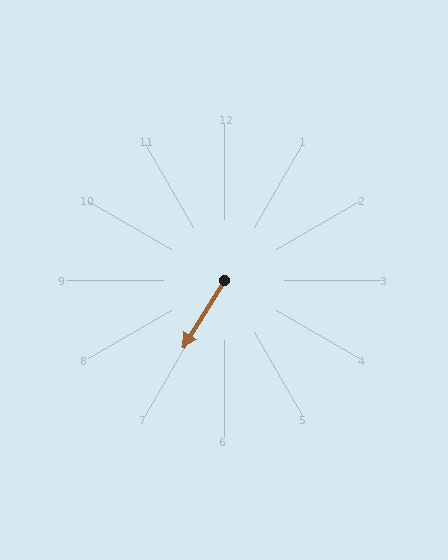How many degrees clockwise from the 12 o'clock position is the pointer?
Approximately 211 degrees.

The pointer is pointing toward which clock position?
Roughly 7 o'clock.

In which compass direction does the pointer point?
Southwest.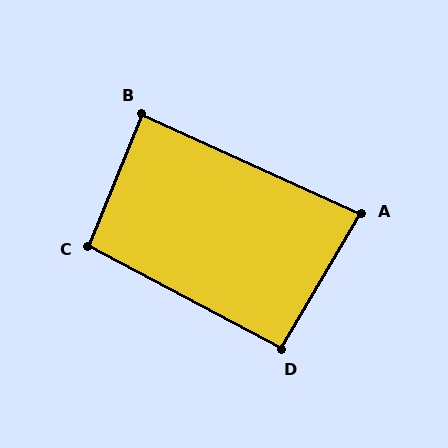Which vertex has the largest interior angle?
C, at approximately 96 degrees.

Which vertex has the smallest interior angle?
A, at approximately 84 degrees.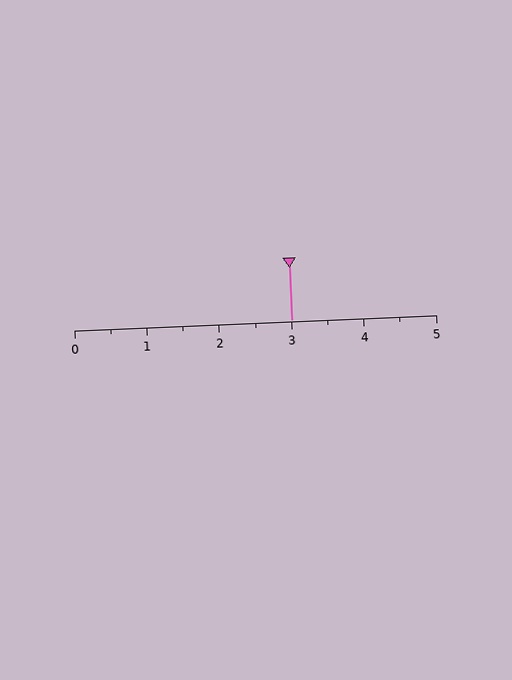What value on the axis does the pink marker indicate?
The marker indicates approximately 3.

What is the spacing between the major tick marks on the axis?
The major ticks are spaced 1 apart.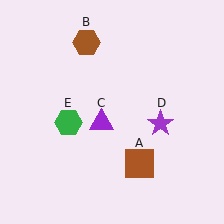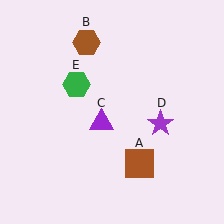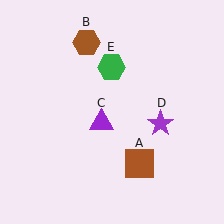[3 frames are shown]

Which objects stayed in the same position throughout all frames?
Brown square (object A) and brown hexagon (object B) and purple triangle (object C) and purple star (object D) remained stationary.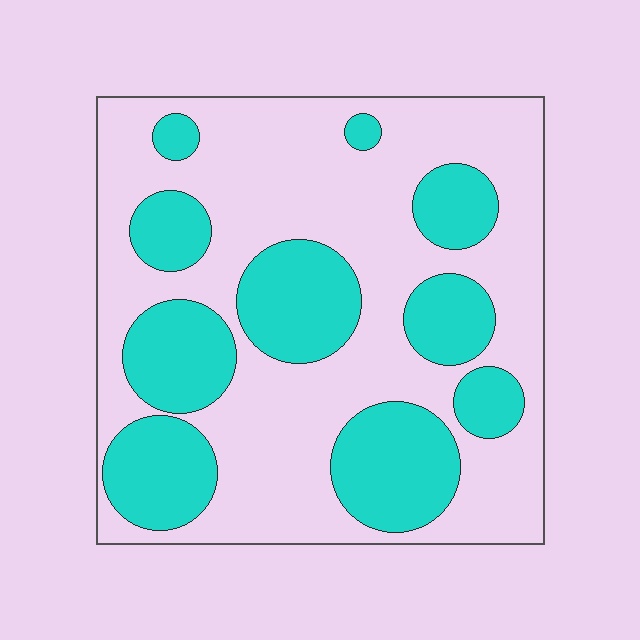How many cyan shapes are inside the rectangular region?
10.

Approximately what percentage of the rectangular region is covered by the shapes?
Approximately 35%.